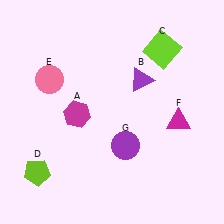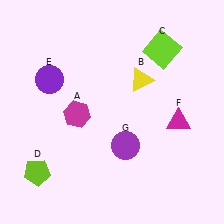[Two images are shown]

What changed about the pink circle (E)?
In Image 1, E is pink. In Image 2, it changed to purple.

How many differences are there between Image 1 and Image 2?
There are 2 differences between the two images.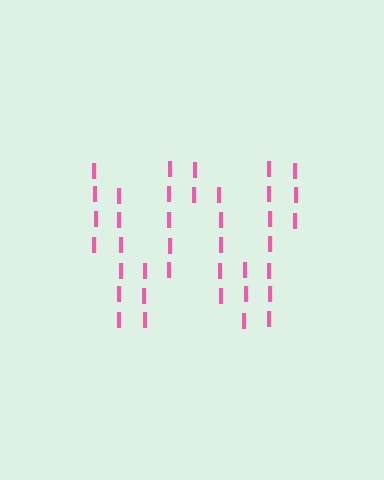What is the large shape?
The large shape is the letter W.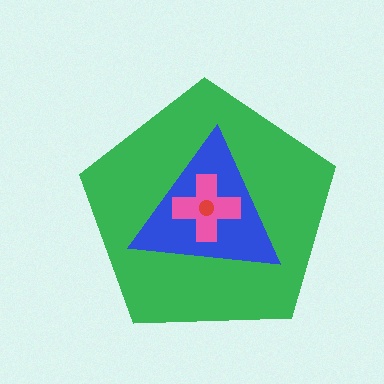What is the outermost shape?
The green pentagon.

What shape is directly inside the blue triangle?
The pink cross.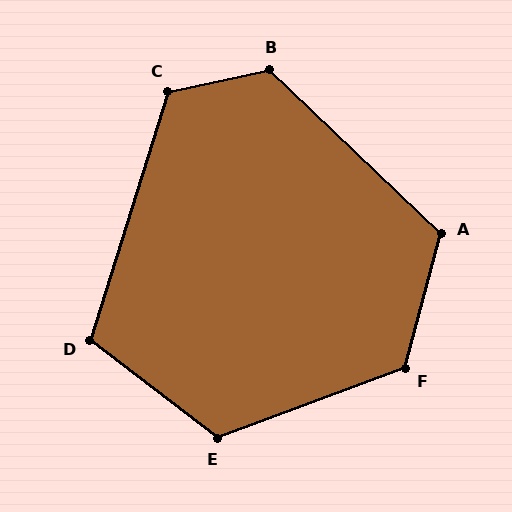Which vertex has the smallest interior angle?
D, at approximately 110 degrees.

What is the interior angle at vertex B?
Approximately 124 degrees (obtuse).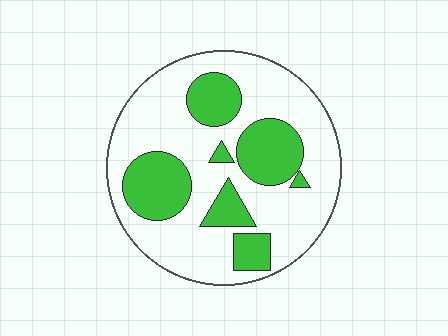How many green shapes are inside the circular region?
7.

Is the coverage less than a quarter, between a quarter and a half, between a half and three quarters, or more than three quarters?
Between a quarter and a half.